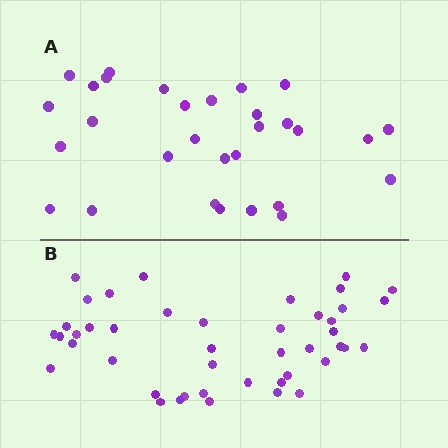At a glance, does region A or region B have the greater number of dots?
Region B (the bottom region) has more dots.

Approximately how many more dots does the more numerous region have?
Region B has approximately 15 more dots than region A.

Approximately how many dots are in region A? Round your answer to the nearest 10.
About 30 dots.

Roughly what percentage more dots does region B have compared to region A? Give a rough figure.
About 45% more.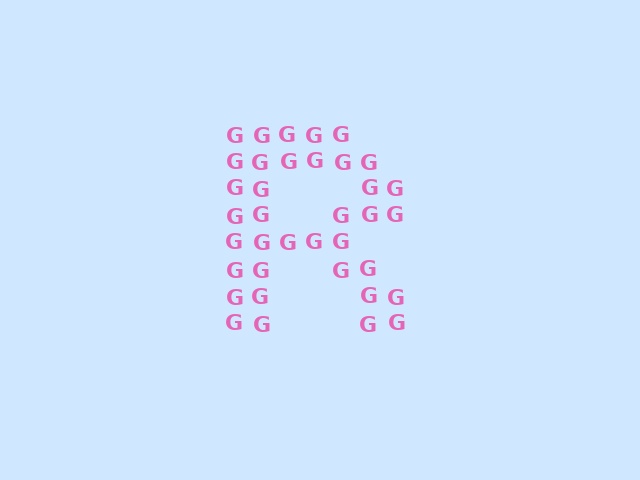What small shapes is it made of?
It is made of small letter G's.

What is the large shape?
The large shape is the letter R.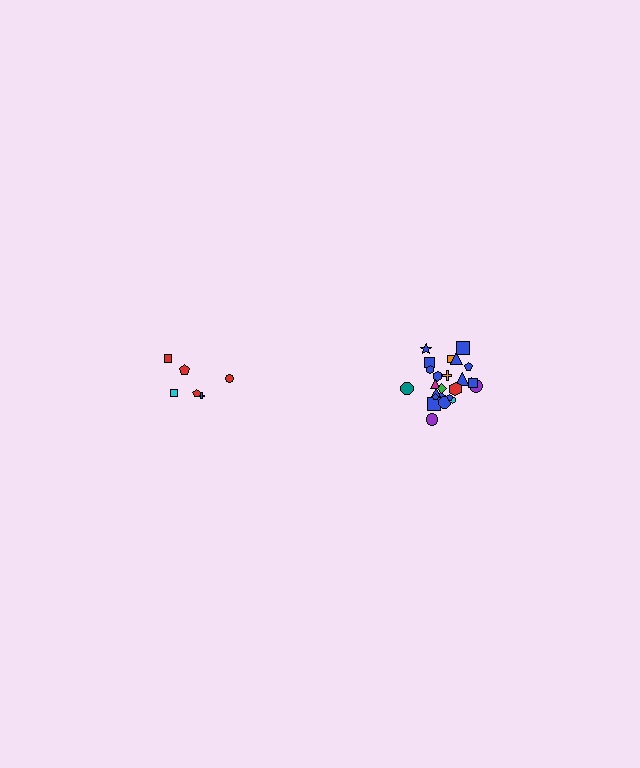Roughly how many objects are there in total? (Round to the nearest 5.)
Roughly 30 objects in total.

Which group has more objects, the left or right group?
The right group.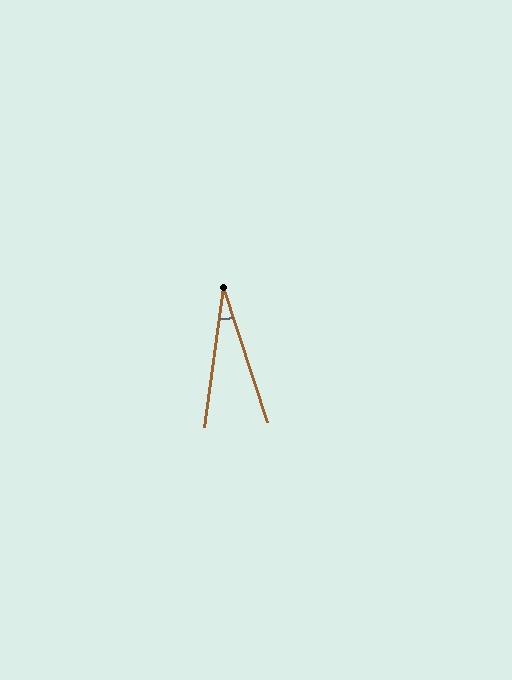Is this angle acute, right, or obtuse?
It is acute.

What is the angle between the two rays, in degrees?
Approximately 26 degrees.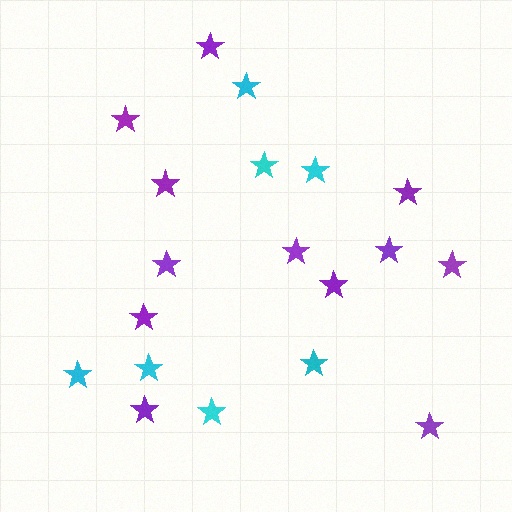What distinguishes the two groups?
There are 2 groups: one group of cyan stars (7) and one group of purple stars (12).